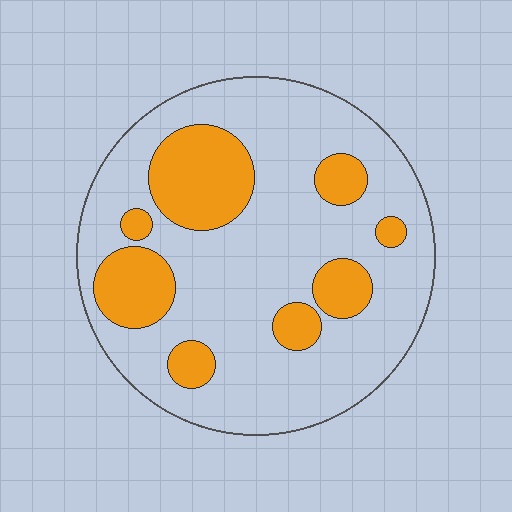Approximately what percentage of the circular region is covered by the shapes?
Approximately 25%.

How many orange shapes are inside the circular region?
8.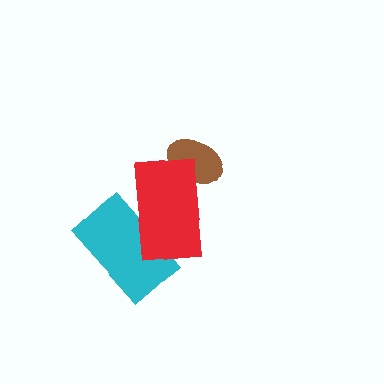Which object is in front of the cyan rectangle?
The red rectangle is in front of the cyan rectangle.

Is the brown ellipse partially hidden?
Yes, it is partially covered by another shape.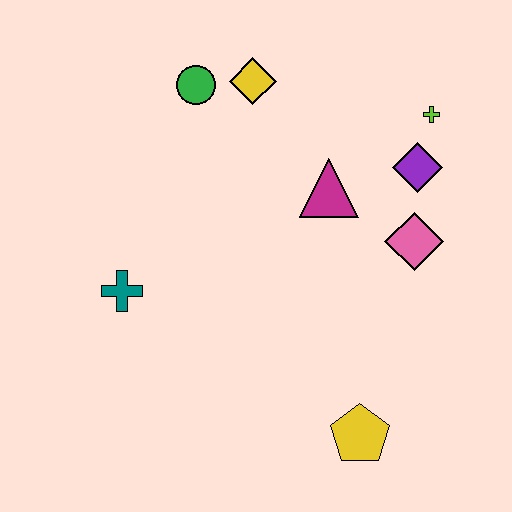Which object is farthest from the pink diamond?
The teal cross is farthest from the pink diamond.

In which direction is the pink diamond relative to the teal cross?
The pink diamond is to the right of the teal cross.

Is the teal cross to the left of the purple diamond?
Yes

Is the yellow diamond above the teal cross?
Yes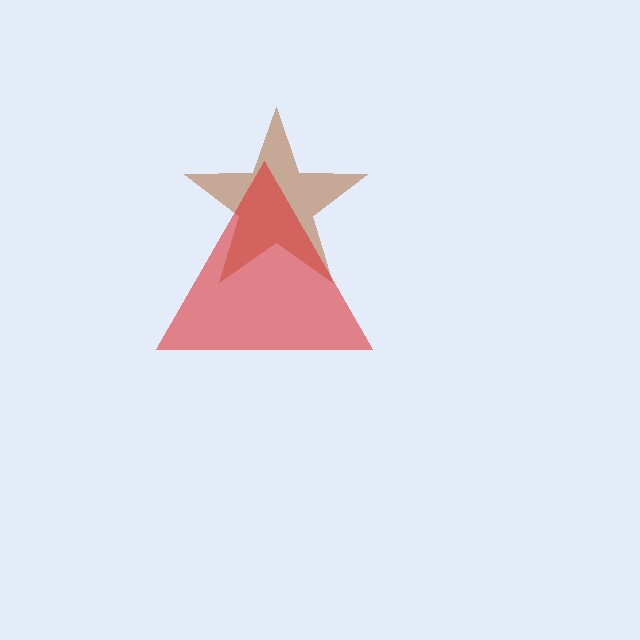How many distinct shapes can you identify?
There are 2 distinct shapes: a brown star, a red triangle.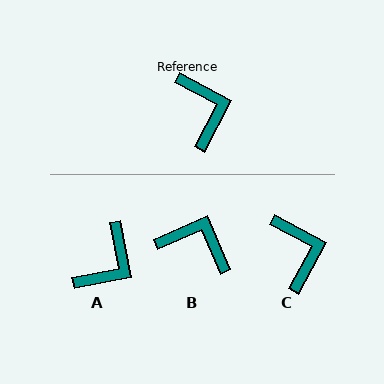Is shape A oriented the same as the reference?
No, it is off by about 51 degrees.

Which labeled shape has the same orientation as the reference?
C.